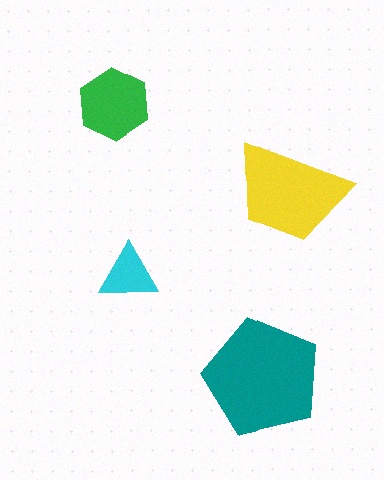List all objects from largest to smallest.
The teal pentagon, the yellow trapezoid, the green hexagon, the cyan triangle.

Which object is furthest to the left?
The green hexagon is leftmost.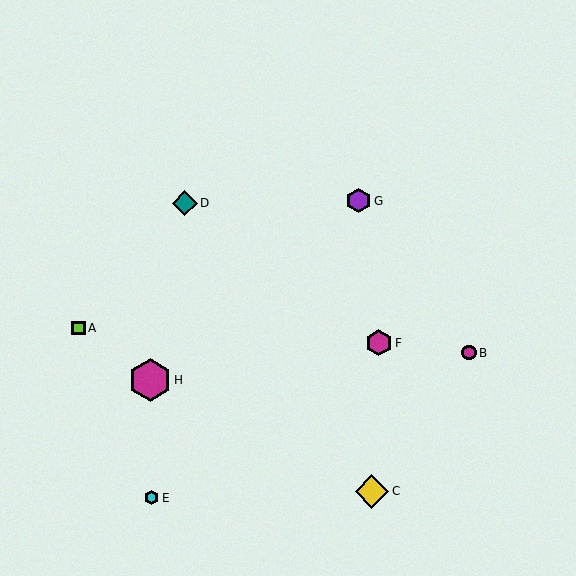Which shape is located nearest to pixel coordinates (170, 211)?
The teal diamond (labeled D) at (185, 203) is nearest to that location.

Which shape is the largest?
The magenta hexagon (labeled H) is the largest.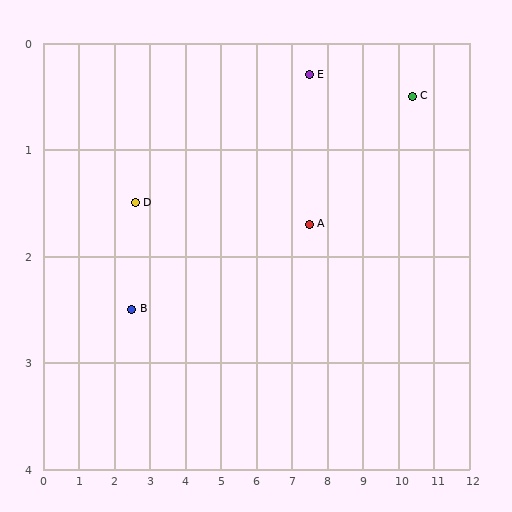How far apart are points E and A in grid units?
Points E and A are about 1.4 grid units apart.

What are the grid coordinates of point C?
Point C is at approximately (10.4, 0.5).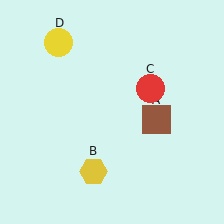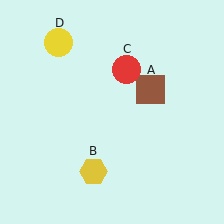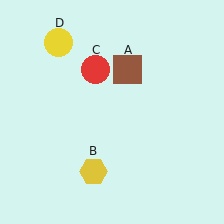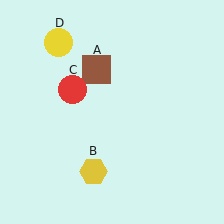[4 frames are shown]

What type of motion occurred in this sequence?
The brown square (object A), red circle (object C) rotated counterclockwise around the center of the scene.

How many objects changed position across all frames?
2 objects changed position: brown square (object A), red circle (object C).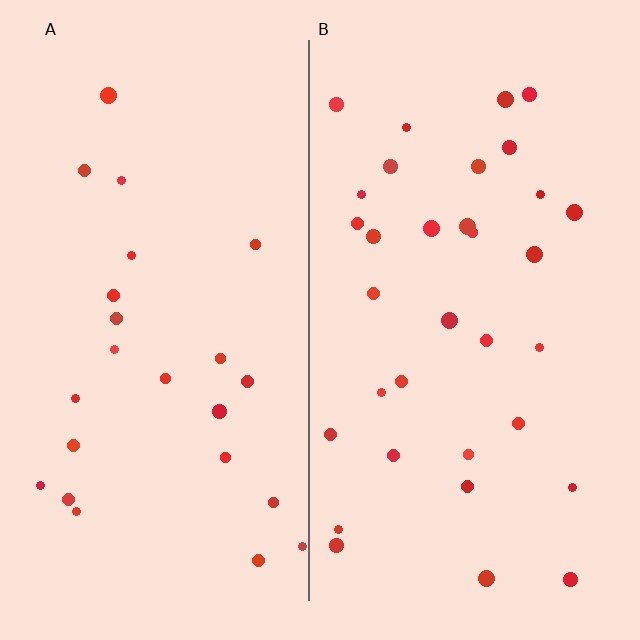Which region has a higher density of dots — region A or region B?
B (the right).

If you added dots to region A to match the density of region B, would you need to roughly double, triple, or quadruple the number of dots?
Approximately double.